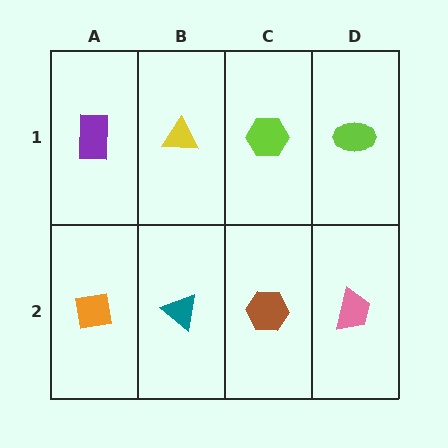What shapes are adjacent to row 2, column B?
A yellow triangle (row 1, column B), an orange square (row 2, column A), a brown hexagon (row 2, column C).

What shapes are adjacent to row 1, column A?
An orange square (row 2, column A), a yellow triangle (row 1, column B).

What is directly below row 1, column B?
A teal triangle.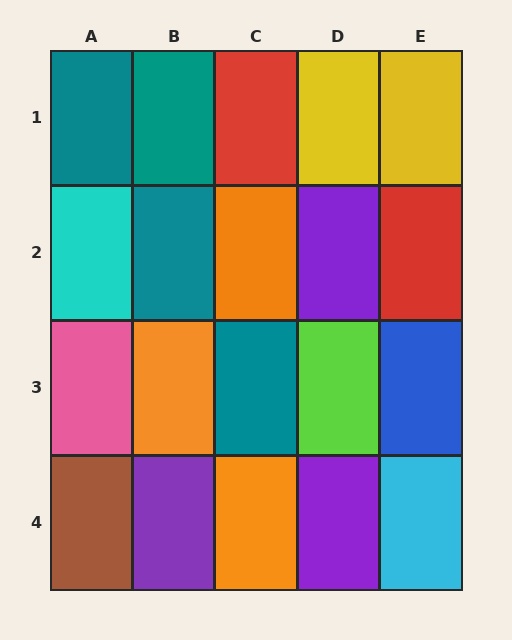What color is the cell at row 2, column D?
Purple.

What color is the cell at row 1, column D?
Yellow.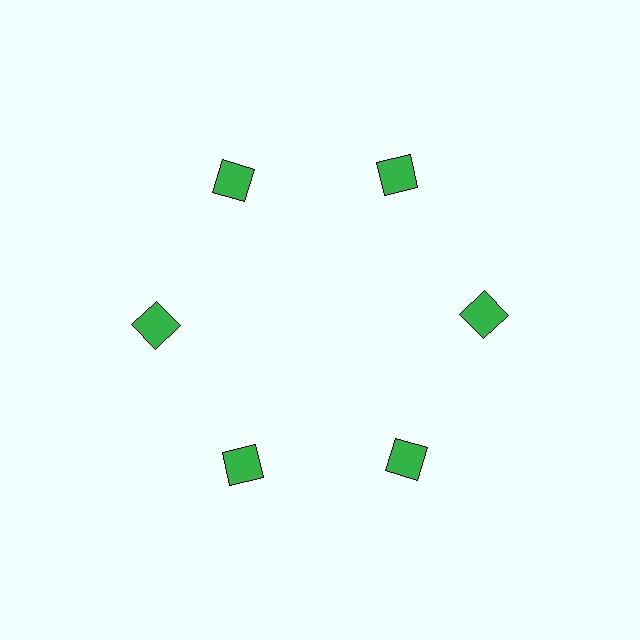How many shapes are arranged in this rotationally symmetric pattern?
There are 6 shapes, arranged in 6 groups of 1.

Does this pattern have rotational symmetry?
Yes, this pattern has 6-fold rotational symmetry. It looks the same after rotating 60 degrees around the center.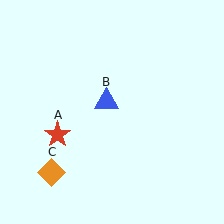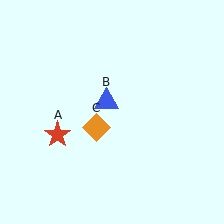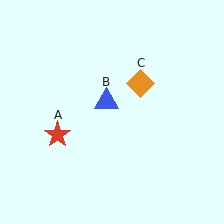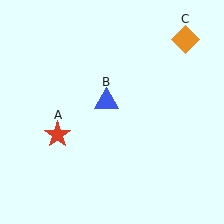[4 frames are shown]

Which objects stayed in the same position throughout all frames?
Red star (object A) and blue triangle (object B) remained stationary.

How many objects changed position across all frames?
1 object changed position: orange diamond (object C).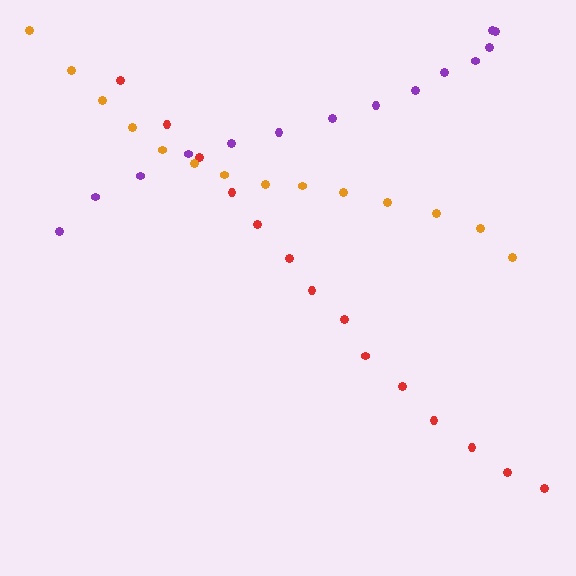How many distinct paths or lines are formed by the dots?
There are 3 distinct paths.